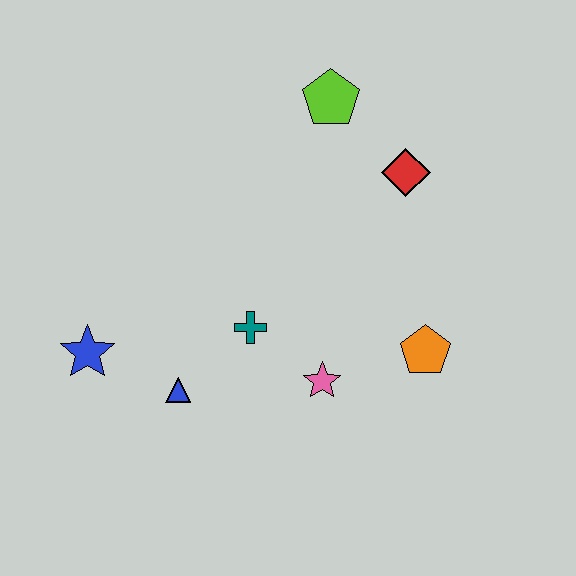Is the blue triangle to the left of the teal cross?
Yes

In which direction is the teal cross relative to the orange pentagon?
The teal cross is to the left of the orange pentagon.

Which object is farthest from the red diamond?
The blue star is farthest from the red diamond.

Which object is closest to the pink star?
The teal cross is closest to the pink star.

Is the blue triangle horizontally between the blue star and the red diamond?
Yes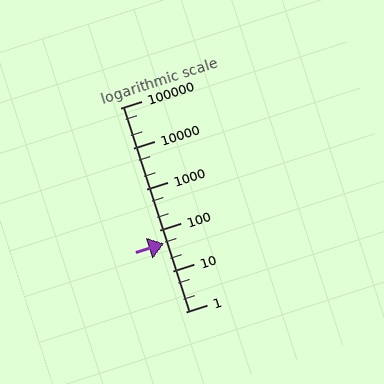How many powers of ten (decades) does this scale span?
The scale spans 5 decades, from 1 to 100000.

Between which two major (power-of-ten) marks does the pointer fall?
The pointer is between 10 and 100.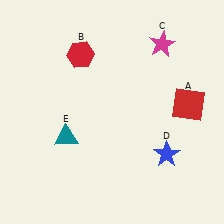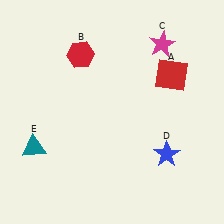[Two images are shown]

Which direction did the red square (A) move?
The red square (A) moved up.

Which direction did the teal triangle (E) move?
The teal triangle (E) moved left.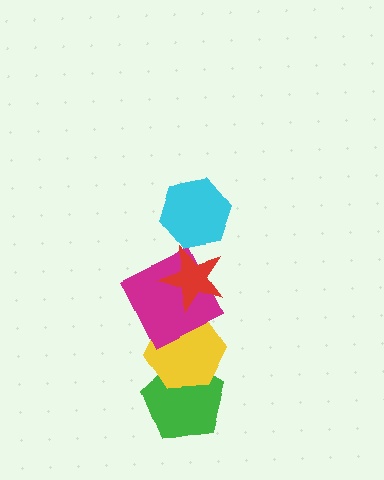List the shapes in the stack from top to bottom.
From top to bottom: the cyan hexagon, the red star, the magenta square, the yellow hexagon, the green pentagon.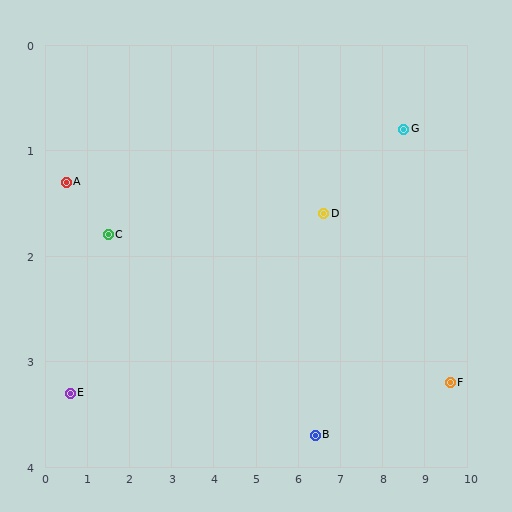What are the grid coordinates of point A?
Point A is at approximately (0.5, 1.3).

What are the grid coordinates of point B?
Point B is at approximately (6.4, 3.7).